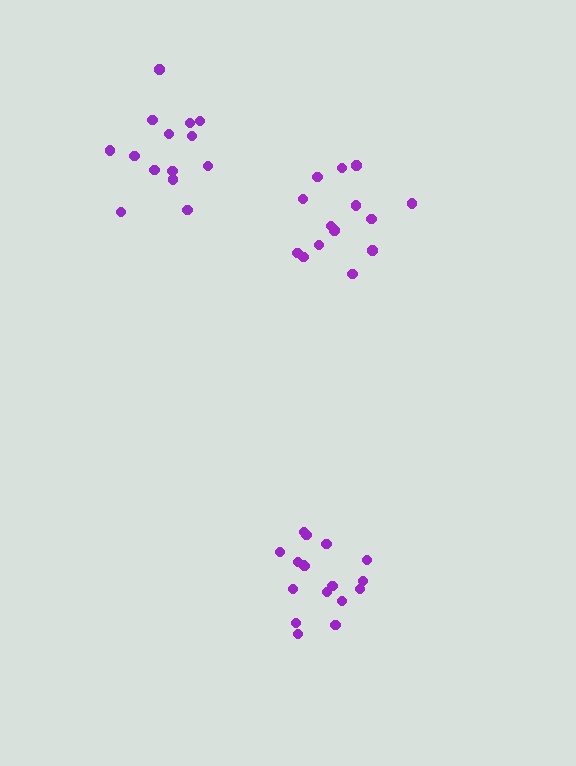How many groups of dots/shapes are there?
There are 3 groups.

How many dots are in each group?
Group 1: 14 dots, Group 2: 17 dots, Group 3: 14 dots (45 total).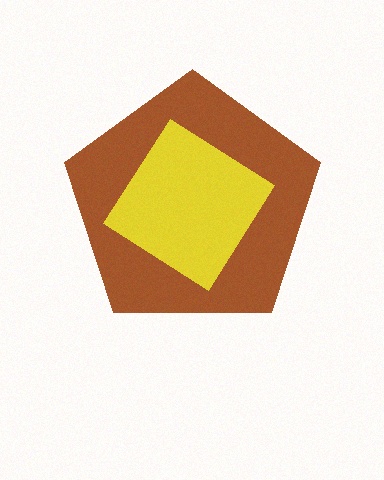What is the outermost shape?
The brown pentagon.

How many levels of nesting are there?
2.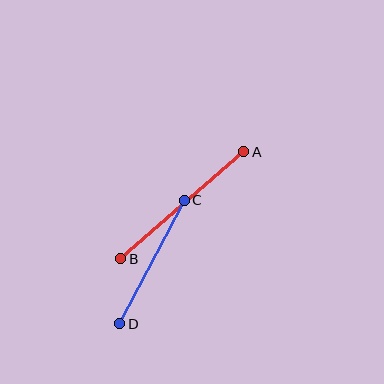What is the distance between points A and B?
The distance is approximately 163 pixels.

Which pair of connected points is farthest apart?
Points A and B are farthest apart.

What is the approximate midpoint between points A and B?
The midpoint is at approximately (182, 205) pixels.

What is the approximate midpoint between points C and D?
The midpoint is at approximately (152, 262) pixels.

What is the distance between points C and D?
The distance is approximately 140 pixels.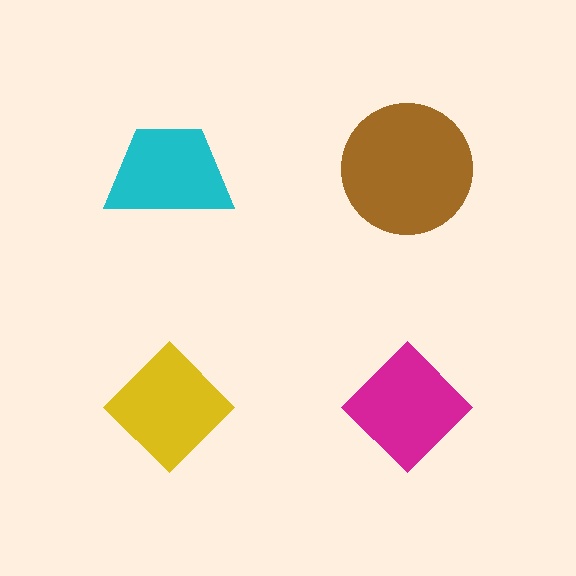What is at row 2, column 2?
A magenta diamond.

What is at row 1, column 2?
A brown circle.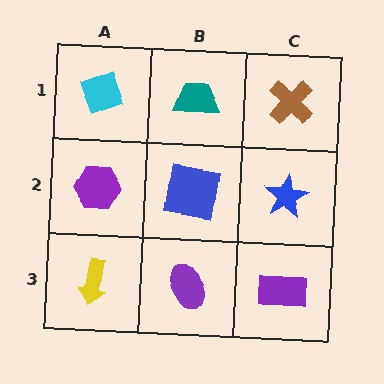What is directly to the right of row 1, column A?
A teal trapezoid.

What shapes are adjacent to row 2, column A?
A cyan diamond (row 1, column A), a yellow arrow (row 3, column A), a blue square (row 2, column B).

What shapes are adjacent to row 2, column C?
A brown cross (row 1, column C), a purple rectangle (row 3, column C), a blue square (row 2, column B).